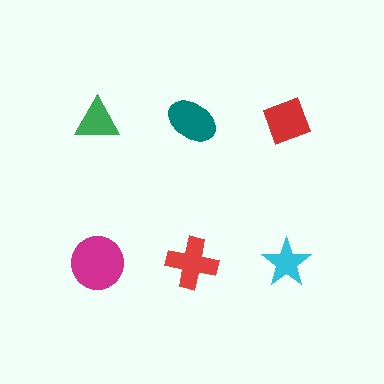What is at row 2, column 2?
A red cross.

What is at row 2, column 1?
A magenta circle.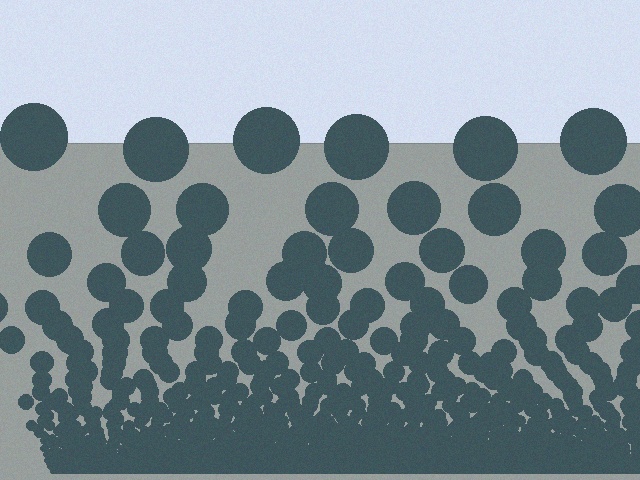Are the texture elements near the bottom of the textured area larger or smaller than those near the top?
Smaller. The gradient is inverted — elements near the bottom are smaller and denser.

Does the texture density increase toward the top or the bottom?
Density increases toward the bottom.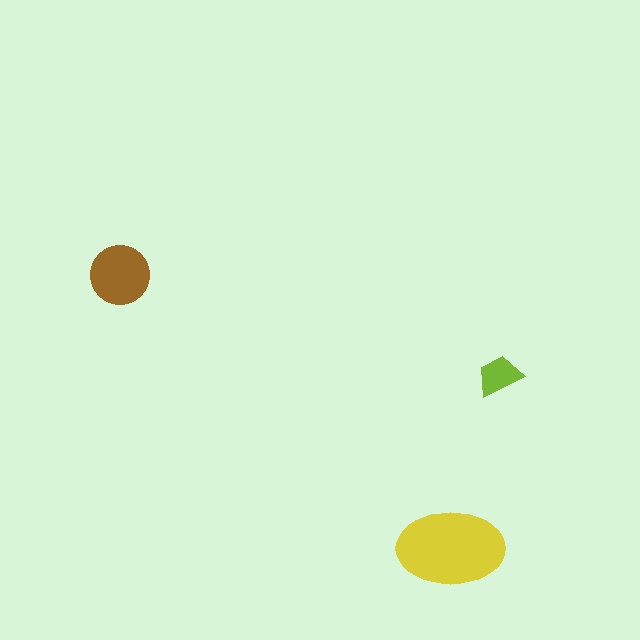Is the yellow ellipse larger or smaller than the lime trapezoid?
Larger.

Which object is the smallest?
The lime trapezoid.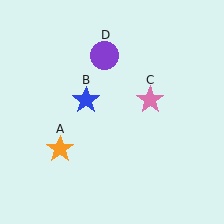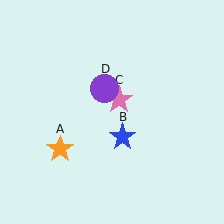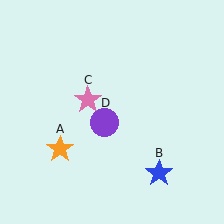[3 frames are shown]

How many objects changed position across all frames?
3 objects changed position: blue star (object B), pink star (object C), purple circle (object D).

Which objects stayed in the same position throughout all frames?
Orange star (object A) remained stationary.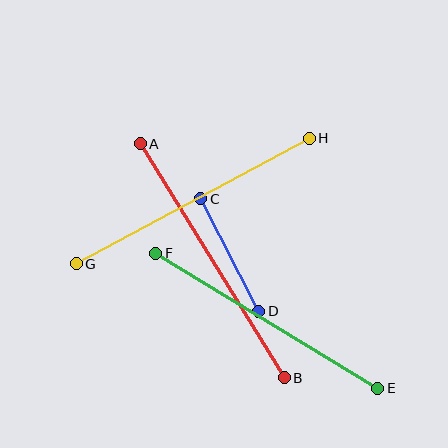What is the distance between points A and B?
The distance is approximately 275 pixels.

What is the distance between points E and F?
The distance is approximately 260 pixels.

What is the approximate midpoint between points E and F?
The midpoint is at approximately (267, 321) pixels.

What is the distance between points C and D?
The distance is approximately 127 pixels.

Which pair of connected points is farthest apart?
Points A and B are farthest apart.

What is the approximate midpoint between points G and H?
The midpoint is at approximately (193, 201) pixels.